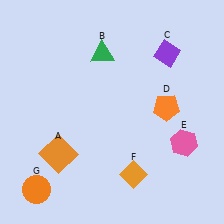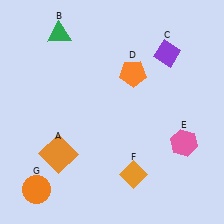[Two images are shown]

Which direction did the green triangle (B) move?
The green triangle (B) moved left.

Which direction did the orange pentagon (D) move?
The orange pentagon (D) moved up.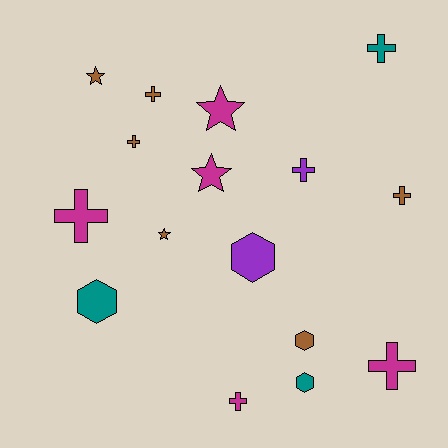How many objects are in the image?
There are 16 objects.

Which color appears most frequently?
Brown, with 6 objects.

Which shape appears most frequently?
Cross, with 8 objects.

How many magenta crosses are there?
There are 3 magenta crosses.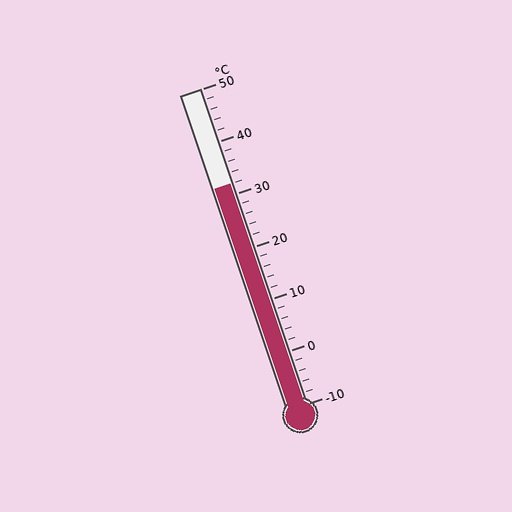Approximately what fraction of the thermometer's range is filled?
The thermometer is filled to approximately 70% of its range.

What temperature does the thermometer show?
The thermometer shows approximately 32°C.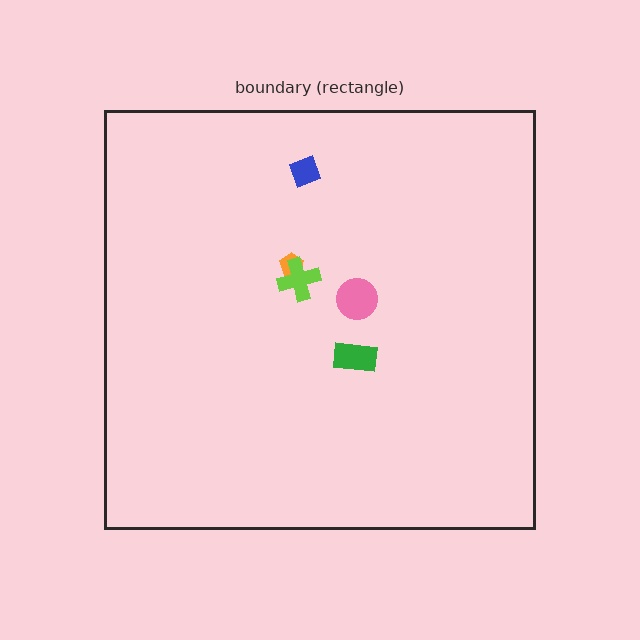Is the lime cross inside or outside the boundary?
Inside.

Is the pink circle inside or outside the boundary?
Inside.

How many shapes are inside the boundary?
5 inside, 0 outside.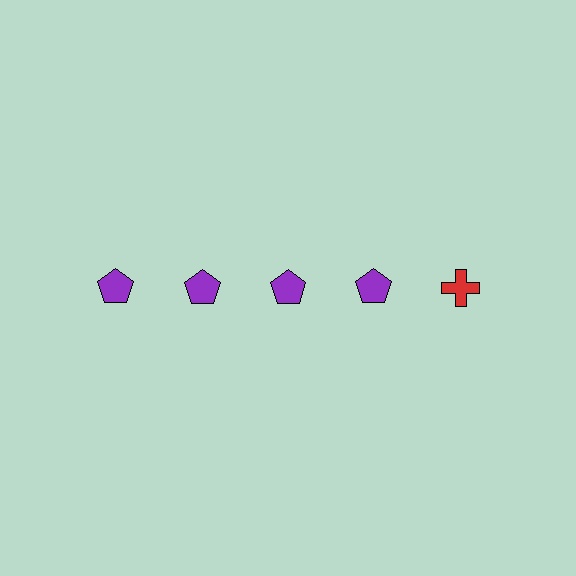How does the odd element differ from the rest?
It differs in both color (red instead of purple) and shape (cross instead of pentagon).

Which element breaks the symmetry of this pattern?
The red cross in the top row, rightmost column breaks the symmetry. All other shapes are purple pentagons.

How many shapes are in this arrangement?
There are 5 shapes arranged in a grid pattern.